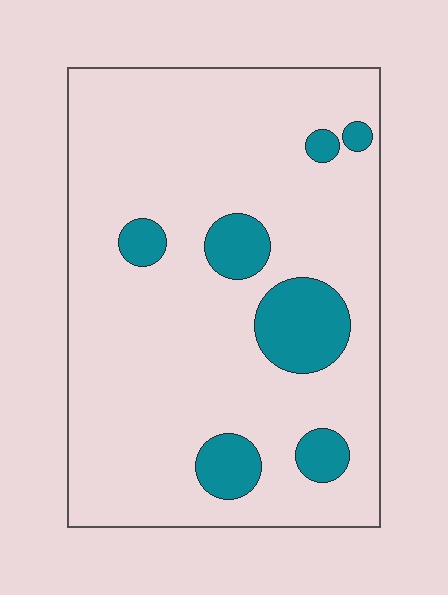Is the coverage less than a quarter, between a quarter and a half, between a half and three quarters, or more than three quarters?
Less than a quarter.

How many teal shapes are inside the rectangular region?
7.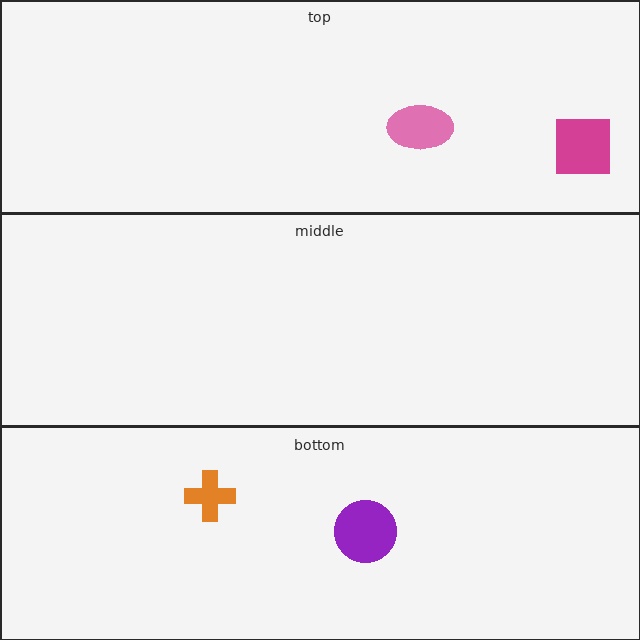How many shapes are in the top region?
2.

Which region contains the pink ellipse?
The top region.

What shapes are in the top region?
The magenta square, the pink ellipse.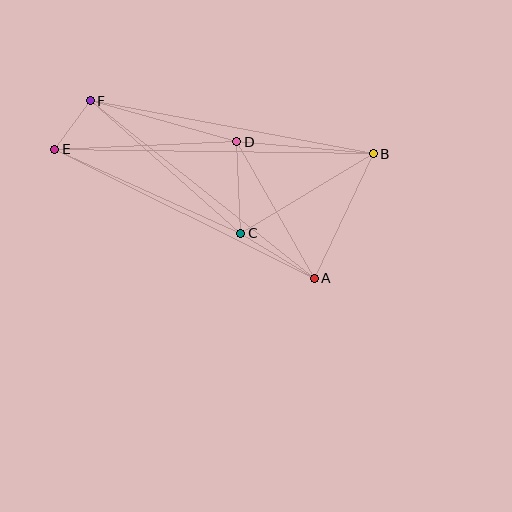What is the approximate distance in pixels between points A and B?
The distance between A and B is approximately 138 pixels.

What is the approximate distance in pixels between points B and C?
The distance between B and C is approximately 155 pixels.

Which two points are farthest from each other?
Points B and E are farthest from each other.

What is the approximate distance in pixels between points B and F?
The distance between B and F is approximately 288 pixels.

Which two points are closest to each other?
Points E and F are closest to each other.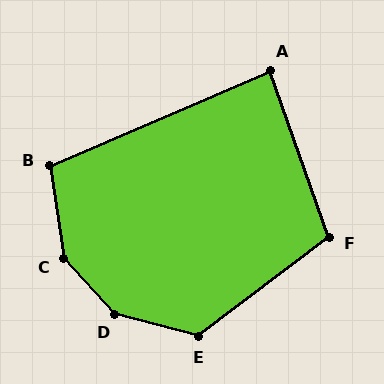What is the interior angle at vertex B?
Approximately 105 degrees (obtuse).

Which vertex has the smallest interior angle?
A, at approximately 86 degrees.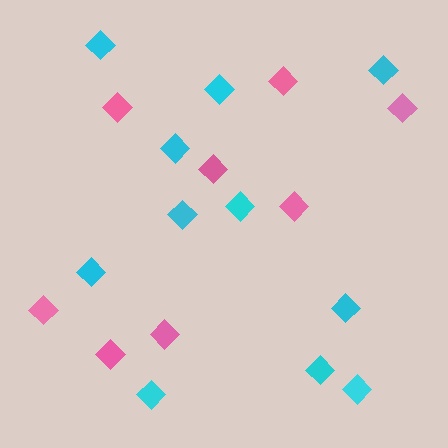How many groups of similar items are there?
There are 2 groups: one group of pink diamonds (8) and one group of cyan diamonds (11).